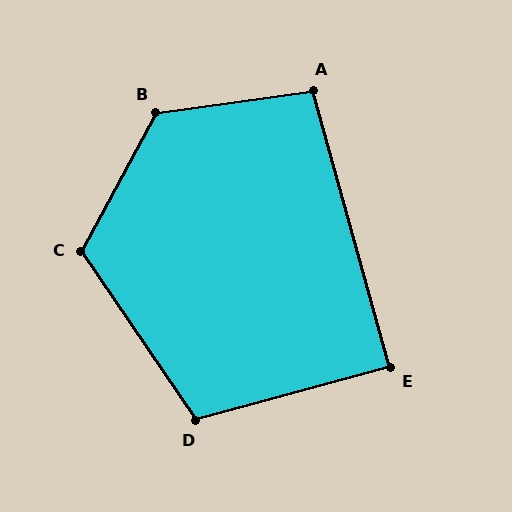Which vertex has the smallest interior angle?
E, at approximately 90 degrees.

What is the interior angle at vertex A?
Approximately 98 degrees (obtuse).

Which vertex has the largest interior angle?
B, at approximately 126 degrees.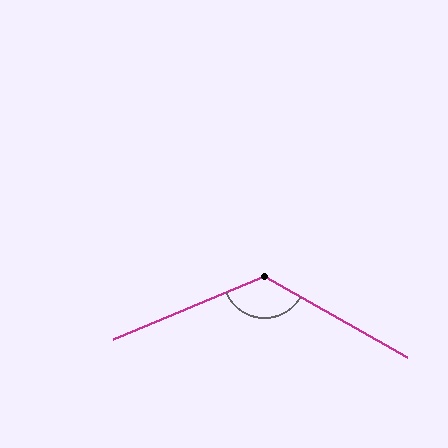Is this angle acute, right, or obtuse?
It is obtuse.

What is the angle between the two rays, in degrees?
Approximately 128 degrees.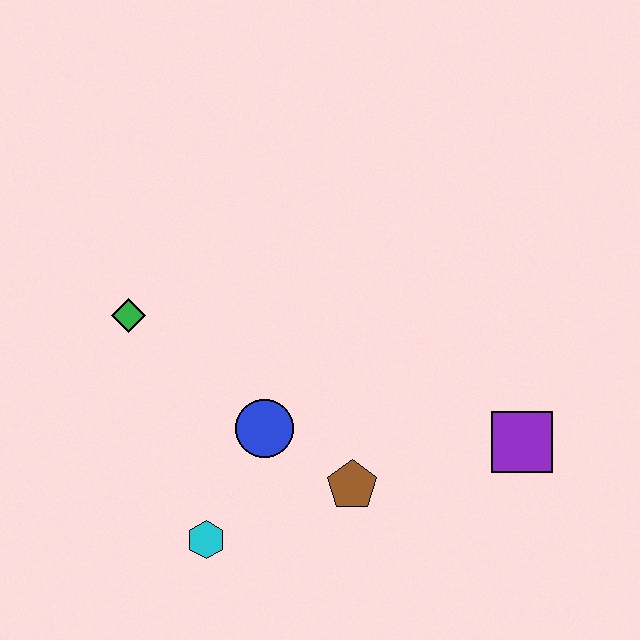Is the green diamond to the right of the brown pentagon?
No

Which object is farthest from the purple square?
The green diamond is farthest from the purple square.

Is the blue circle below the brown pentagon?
No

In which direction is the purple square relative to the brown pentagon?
The purple square is to the right of the brown pentagon.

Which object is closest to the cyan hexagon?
The blue circle is closest to the cyan hexagon.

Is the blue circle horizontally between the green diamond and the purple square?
Yes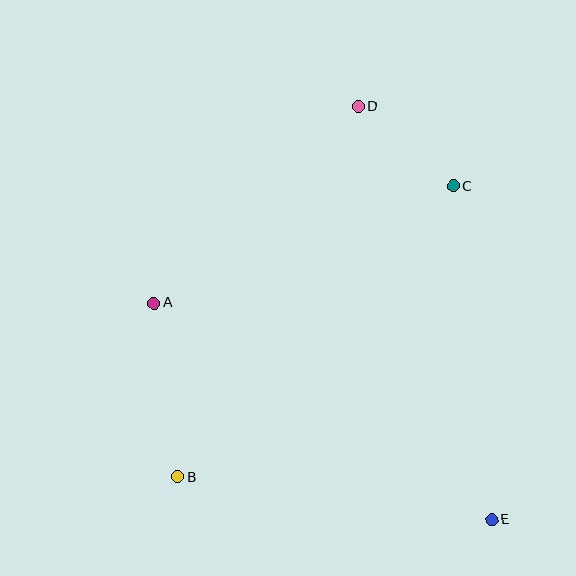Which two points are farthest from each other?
Points D and E are farthest from each other.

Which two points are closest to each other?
Points C and D are closest to each other.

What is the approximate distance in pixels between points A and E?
The distance between A and E is approximately 402 pixels.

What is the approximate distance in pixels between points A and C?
The distance between A and C is approximately 321 pixels.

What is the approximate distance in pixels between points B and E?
The distance between B and E is approximately 317 pixels.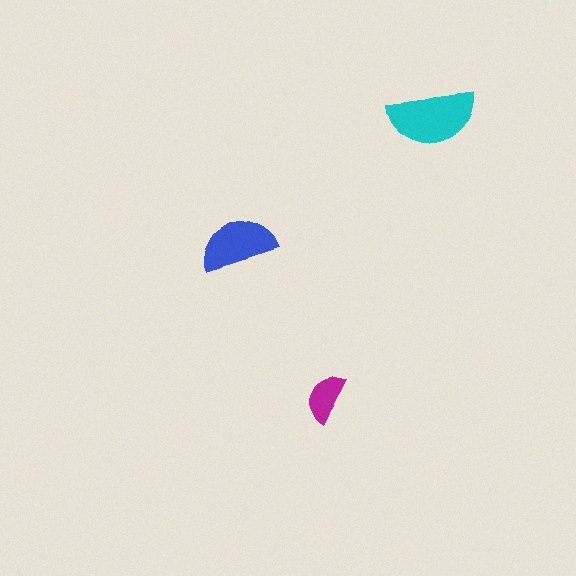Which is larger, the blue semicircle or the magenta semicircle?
The blue one.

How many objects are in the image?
There are 3 objects in the image.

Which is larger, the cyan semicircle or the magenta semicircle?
The cyan one.